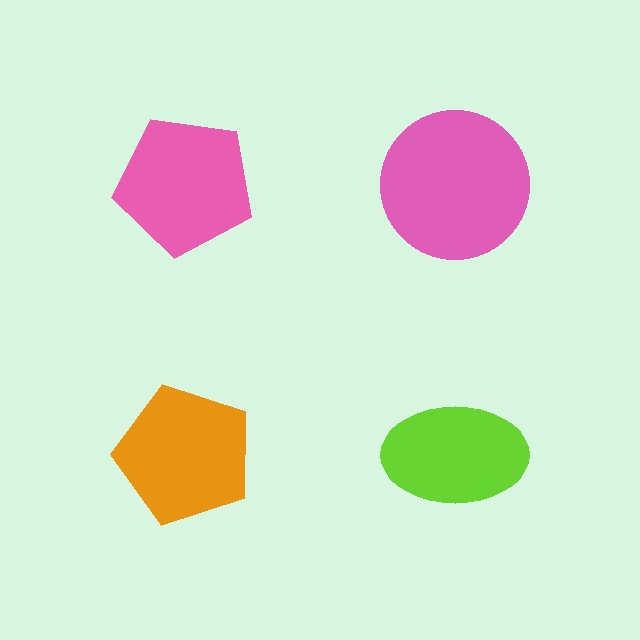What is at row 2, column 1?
An orange pentagon.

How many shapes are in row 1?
2 shapes.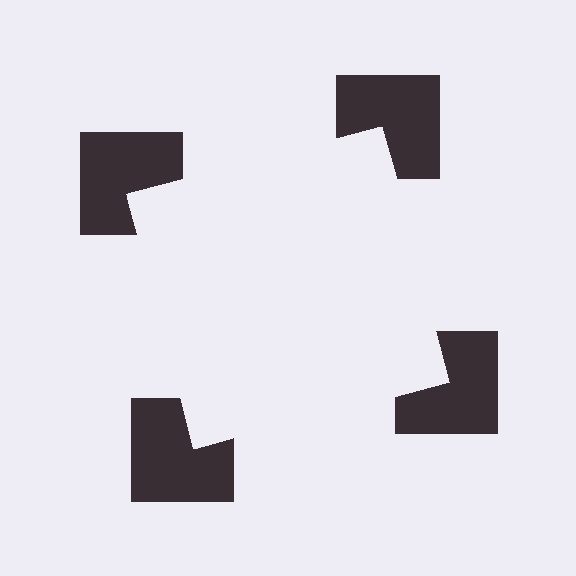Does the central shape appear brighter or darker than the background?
It typically appears slightly brighter than the background, even though no actual brightness change is drawn.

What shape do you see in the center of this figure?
An illusory square — its edges are inferred from the aligned wedge cuts in the notched squares, not physically drawn.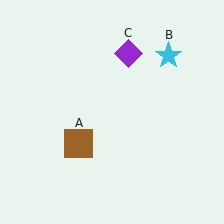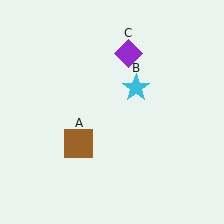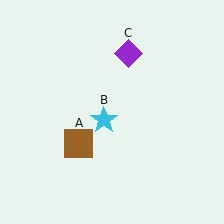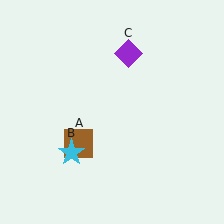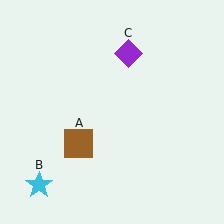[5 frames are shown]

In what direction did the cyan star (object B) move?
The cyan star (object B) moved down and to the left.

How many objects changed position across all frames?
1 object changed position: cyan star (object B).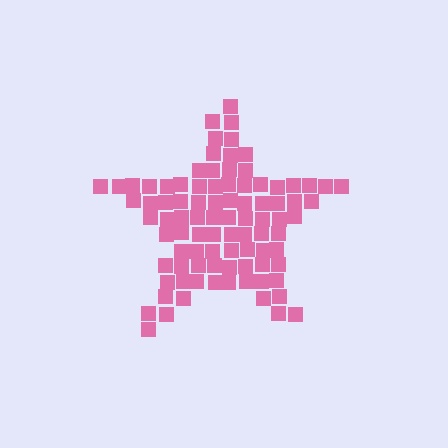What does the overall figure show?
The overall figure shows a star.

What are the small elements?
The small elements are squares.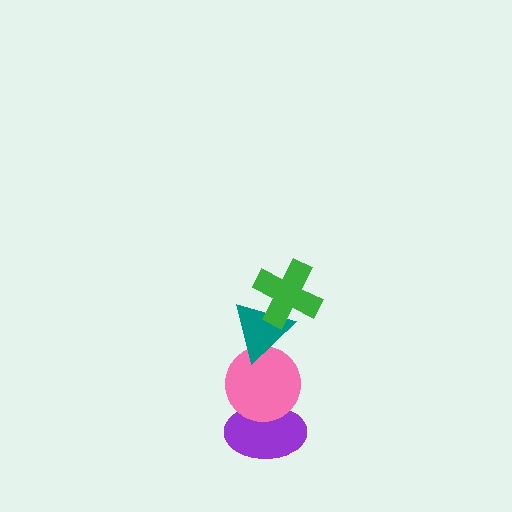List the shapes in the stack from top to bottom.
From top to bottom: the green cross, the teal triangle, the pink circle, the purple ellipse.